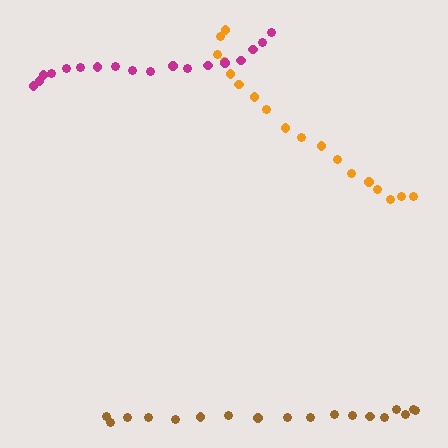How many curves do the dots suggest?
There are 3 distinct paths.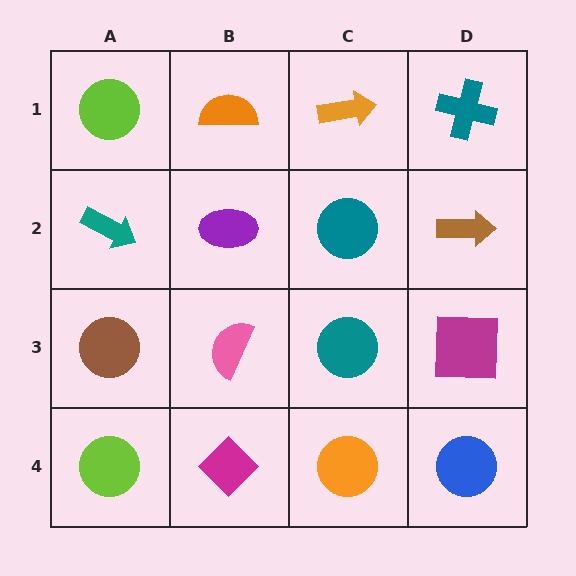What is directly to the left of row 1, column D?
An orange arrow.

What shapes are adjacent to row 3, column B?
A purple ellipse (row 2, column B), a magenta diamond (row 4, column B), a brown circle (row 3, column A), a teal circle (row 3, column C).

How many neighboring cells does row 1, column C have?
3.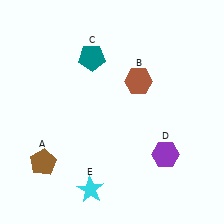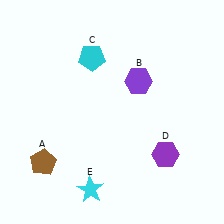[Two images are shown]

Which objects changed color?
B changed from brown to purple. C changed from teal to cyan.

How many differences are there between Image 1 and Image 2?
There are 2 differences between the two images.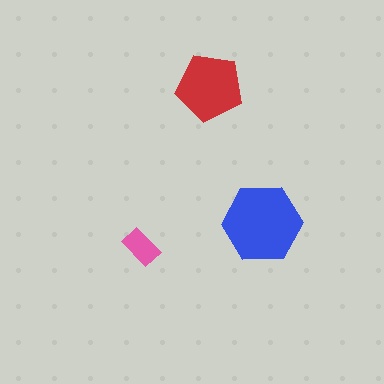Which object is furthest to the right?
The blue hexagon is rightmost.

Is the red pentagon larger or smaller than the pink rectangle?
Larger.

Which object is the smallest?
The pink rectangle.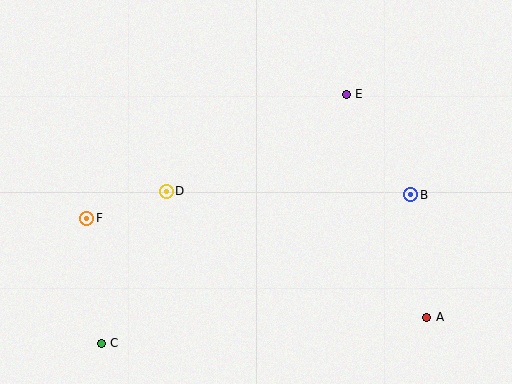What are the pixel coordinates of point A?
Point A is at (427, 317).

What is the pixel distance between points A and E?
The distance between A and E is 237 pixels.